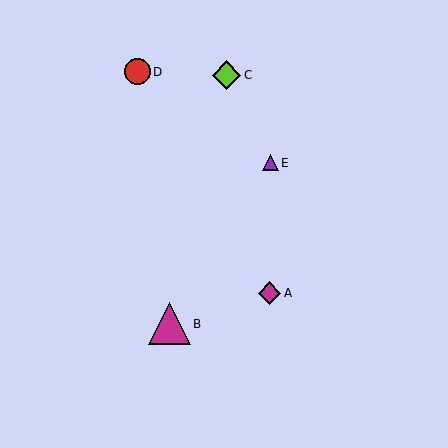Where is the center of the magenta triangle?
The center of the magenta triangle is at (169, 324).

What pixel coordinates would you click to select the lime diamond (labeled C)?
Click at (226, 75) to select the lime diamond C.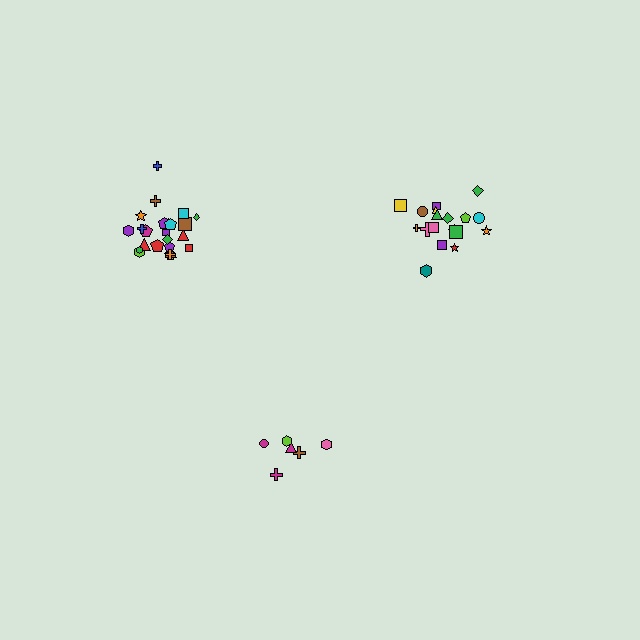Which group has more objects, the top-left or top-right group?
The top-left group.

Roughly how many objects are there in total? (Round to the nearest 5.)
Roughly 50 objects in total.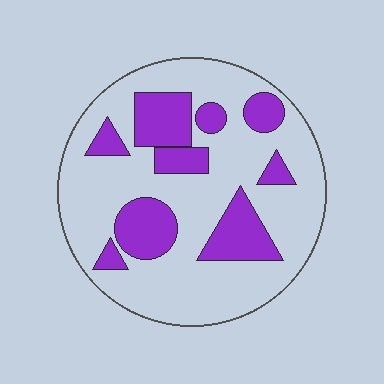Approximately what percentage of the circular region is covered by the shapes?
Approximately 25%.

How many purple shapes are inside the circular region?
9.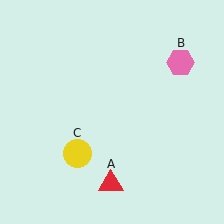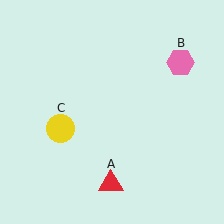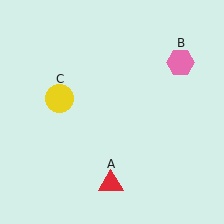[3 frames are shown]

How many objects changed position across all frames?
1 object changed position: yellow circle (object C).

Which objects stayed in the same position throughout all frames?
Red triangle (object A) and pink hexagon (object B) remained stationary.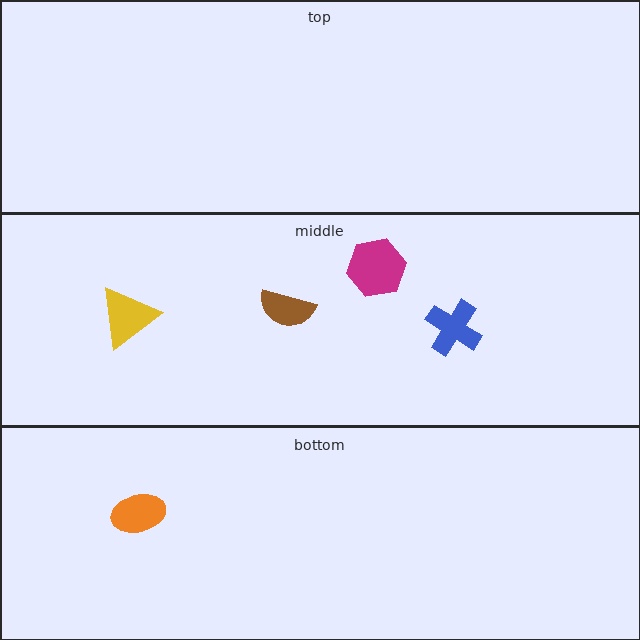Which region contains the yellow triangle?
The middle region.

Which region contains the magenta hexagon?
The middle region.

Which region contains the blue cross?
The middle region.